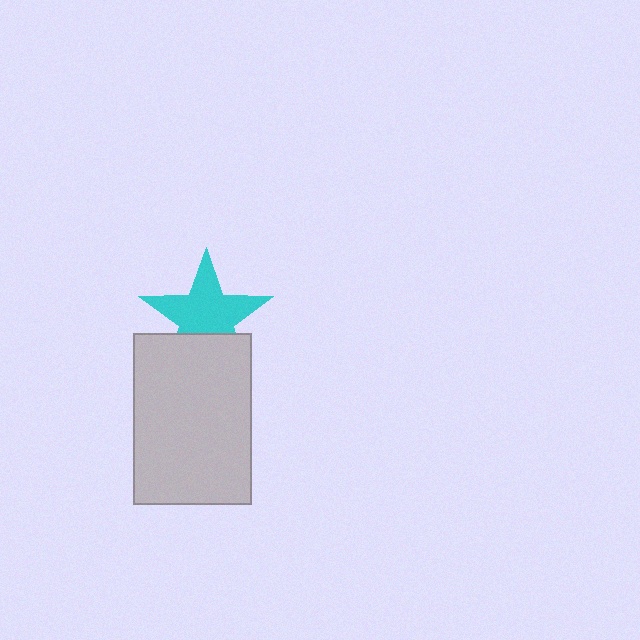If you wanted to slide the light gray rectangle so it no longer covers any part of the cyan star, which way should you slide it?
Slide it down — that is the most direct way to separate the two shapes.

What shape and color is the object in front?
The object in front is a light gray rectangle.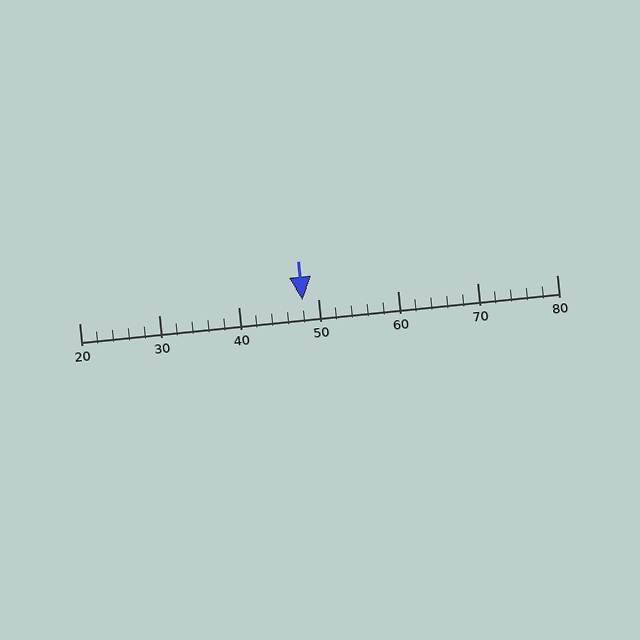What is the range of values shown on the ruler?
The ruler shows values from 20 to 80.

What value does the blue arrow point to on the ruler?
The blue arrow points to approximately 48.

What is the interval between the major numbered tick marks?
The major tick marks are spaced 10 units apart.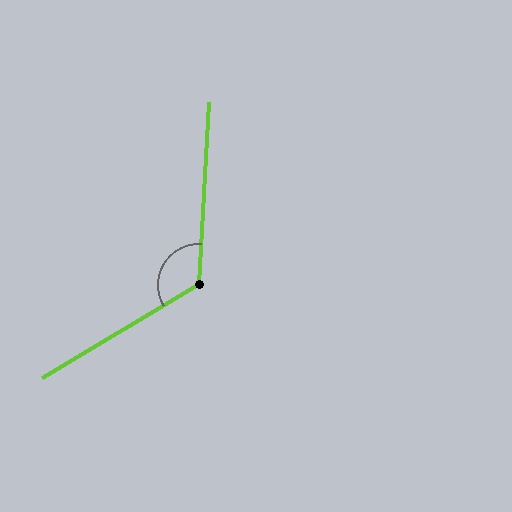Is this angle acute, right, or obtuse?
It is obtuse.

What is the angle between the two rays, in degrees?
Approximately 124 degrees.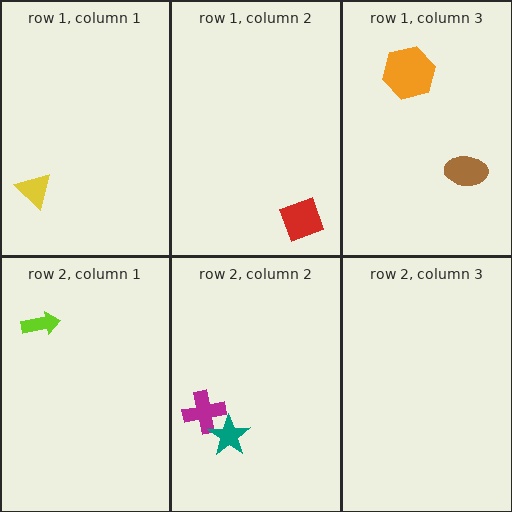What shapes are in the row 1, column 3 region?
The brown ellipse, the orange hexagon.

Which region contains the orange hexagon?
The row 1, column 3 region.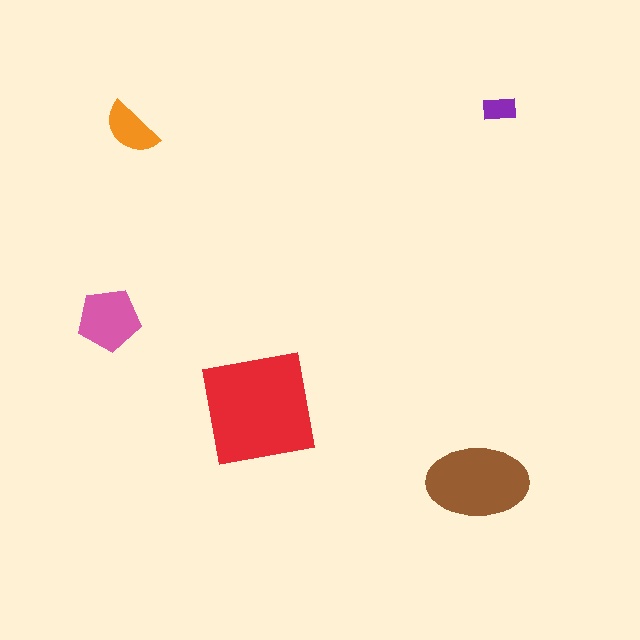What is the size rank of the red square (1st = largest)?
1st.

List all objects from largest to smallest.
The red square, the brown ellipse, the pink pentagon, the orange semicircle, the purple rectangle.